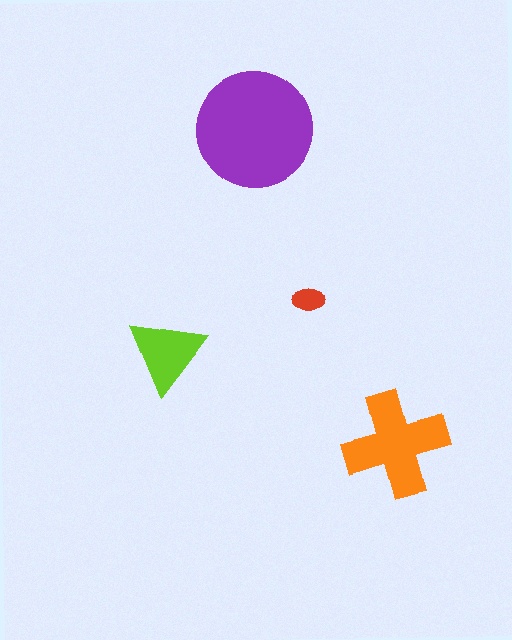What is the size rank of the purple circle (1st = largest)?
1st.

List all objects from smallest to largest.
The red ellipse, the lime triangle, the orange cross, the purple circle.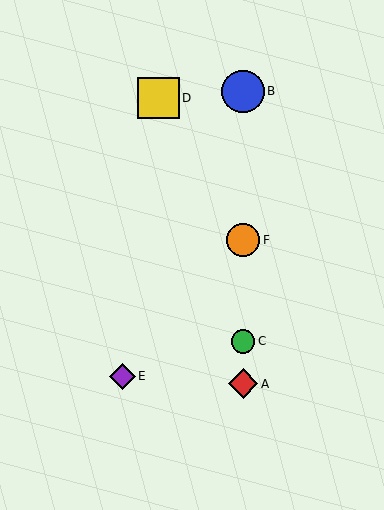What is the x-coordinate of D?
Object D is at x≈158.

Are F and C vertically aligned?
Yes, both are at x≈243.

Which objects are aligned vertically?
Objects A, B, C, F are aligned vertically.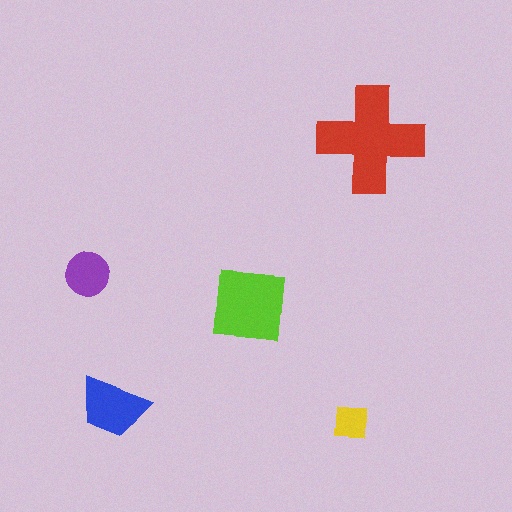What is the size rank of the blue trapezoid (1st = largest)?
3rd.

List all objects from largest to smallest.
The red cross, the lime square, the blue trapezoid, the purple circle, the yellow square.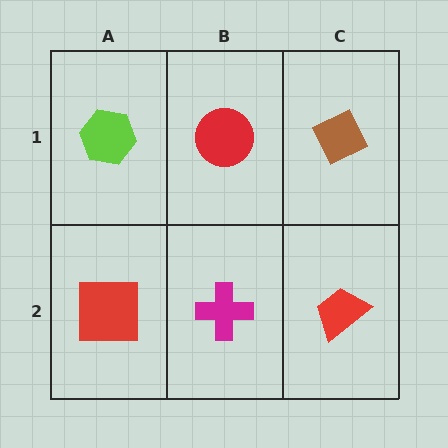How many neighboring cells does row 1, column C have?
2.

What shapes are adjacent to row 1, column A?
A red square (row 2, column A), a red circle (row 1, column B).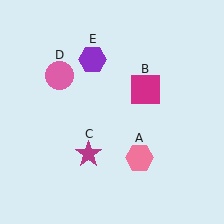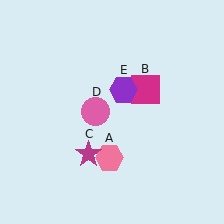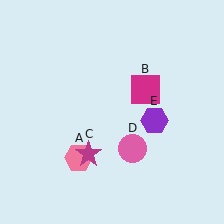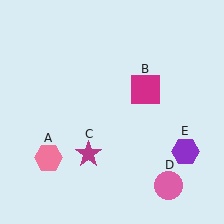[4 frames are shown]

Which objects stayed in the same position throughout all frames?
Magenta square (object B) and magenta star (object C) remained stationary.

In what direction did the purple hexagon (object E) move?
The purple hexagon (object E) moved down and to the right.